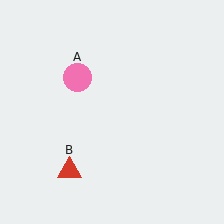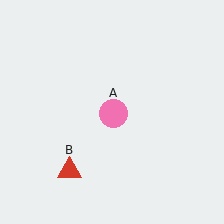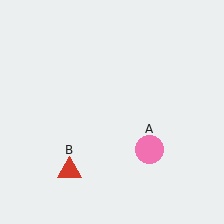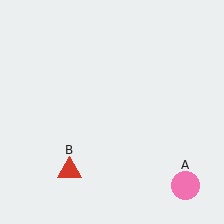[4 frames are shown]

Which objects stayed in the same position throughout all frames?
Red triangle (object B) remained stationary.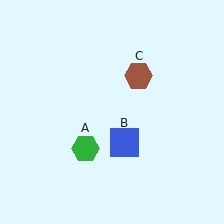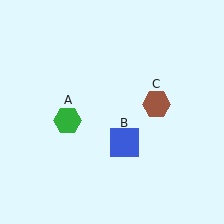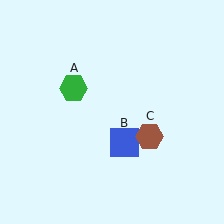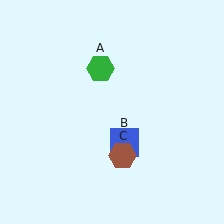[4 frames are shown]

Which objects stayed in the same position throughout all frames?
Blue square (object B) remained stationary.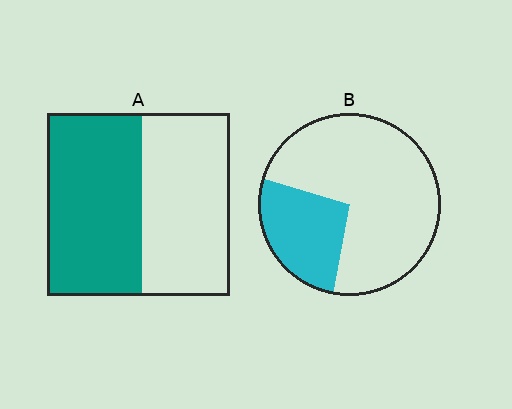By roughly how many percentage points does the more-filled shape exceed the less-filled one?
By roughly 25 percentage points (A over B).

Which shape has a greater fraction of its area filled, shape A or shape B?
Shape A.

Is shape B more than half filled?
No.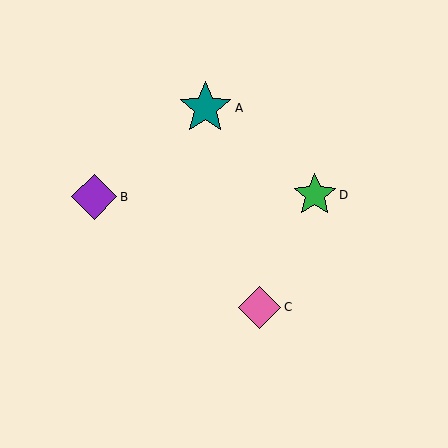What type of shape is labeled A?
Shape A is a teal star.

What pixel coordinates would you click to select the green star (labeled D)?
Click at (315, 195) to select the green star D.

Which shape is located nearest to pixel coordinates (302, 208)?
The green star (labeled D) at (315, 195) is nearest to that location.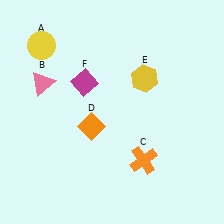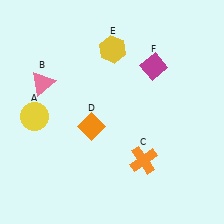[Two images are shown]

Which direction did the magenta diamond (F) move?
The magenta diamond (F) moved right.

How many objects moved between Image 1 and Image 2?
3 objects moved between the two images.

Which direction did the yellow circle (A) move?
The yellow circle (A) moved down.